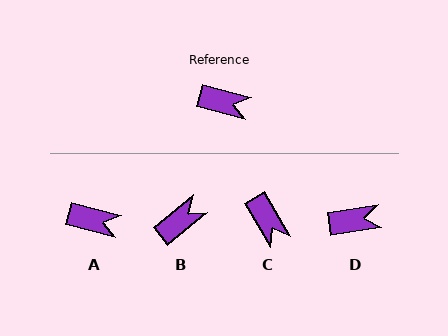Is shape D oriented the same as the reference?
No, it is off by about 23 degrees.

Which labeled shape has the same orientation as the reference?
A.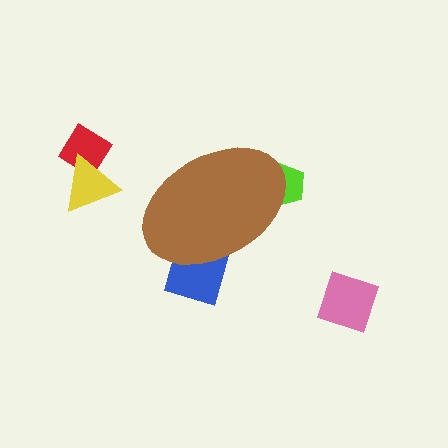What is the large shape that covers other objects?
A brown ellipse.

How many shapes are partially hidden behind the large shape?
2 shapes are partially hidden.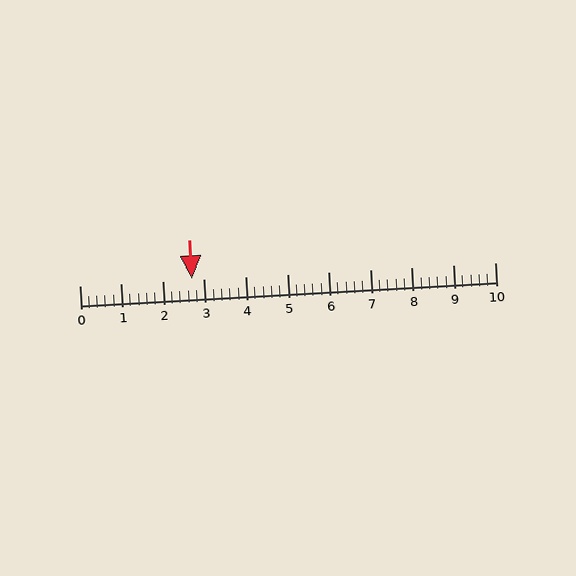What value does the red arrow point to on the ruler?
The red arrow points to approximately 2.7.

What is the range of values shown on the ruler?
The ruler shows values from 0 to 10.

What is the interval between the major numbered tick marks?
The major tick marks are spaced 1 units apart.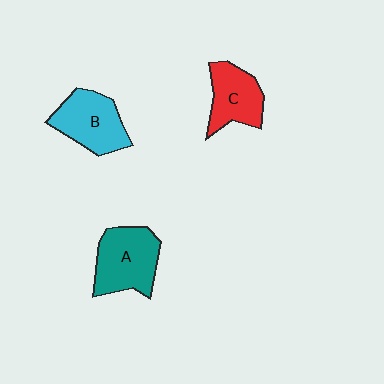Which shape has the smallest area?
Shape C (red).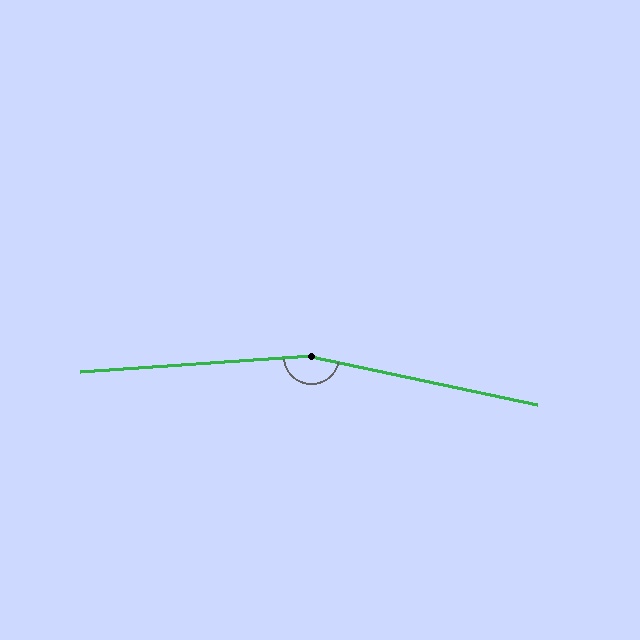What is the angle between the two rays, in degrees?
Approximately 164 degrees.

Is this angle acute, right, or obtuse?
It is obtuse.